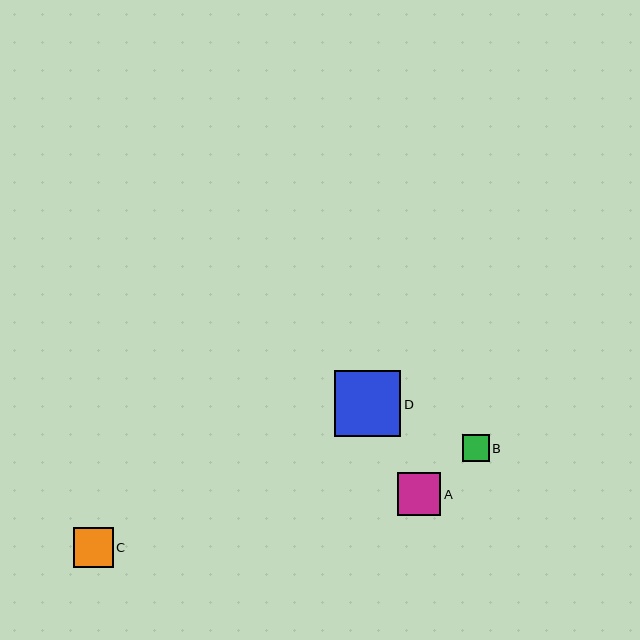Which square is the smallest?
Square B is the smallest with a size of approximately 27 pixels.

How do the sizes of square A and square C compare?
Square A and square C are approximately the same size.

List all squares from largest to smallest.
From largest to smallest: D, A, C, B.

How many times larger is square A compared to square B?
Square A is approximately 1.6 times the size of square B.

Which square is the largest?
Square D is the largest with a size of approximately 66 pixels.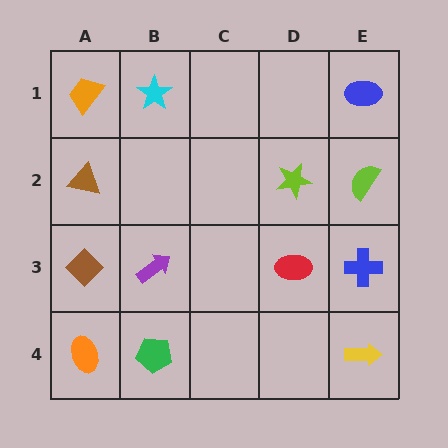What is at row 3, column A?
A brown diamond.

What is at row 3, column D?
A red ellipse.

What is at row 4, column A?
An orange ellipse.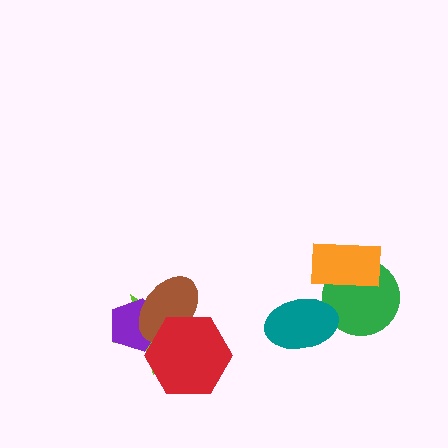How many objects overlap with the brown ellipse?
3 objects overlap with the brown ellipse.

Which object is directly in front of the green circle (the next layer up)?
The teal ellipse is directly in front of the green circle.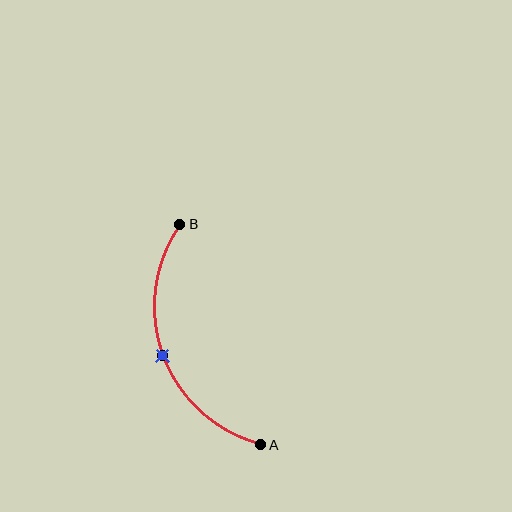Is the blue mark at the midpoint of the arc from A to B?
Yes. The blue mark lies on the arc at equal arc-length from both A and B — it is the arc midpoint.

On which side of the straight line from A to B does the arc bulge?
The arc bulges to the left of the straight line connecting A and B.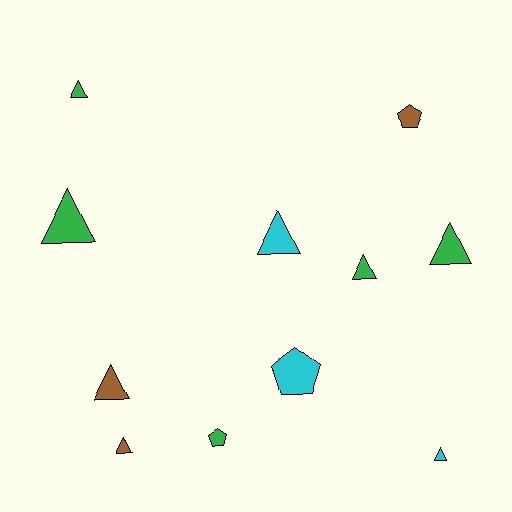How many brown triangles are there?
There are 2 brown triangles.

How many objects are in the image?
There are 11 objects.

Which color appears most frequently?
Green, with 5 objects.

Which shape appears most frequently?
Triangle, with 8 objects.